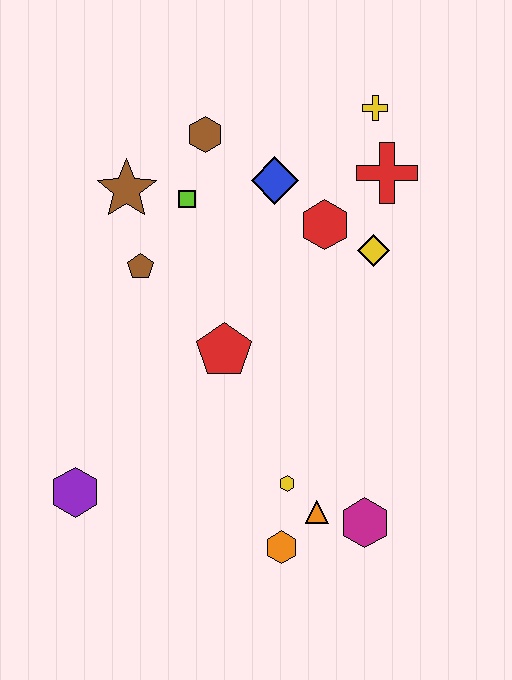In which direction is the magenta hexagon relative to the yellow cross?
The magenta hexagon is below the yellow cross.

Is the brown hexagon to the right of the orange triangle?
No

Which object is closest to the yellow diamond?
The red hexagon is closest to the yellow diamond.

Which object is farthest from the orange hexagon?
The yellow cross is farthest from the orange hexagon.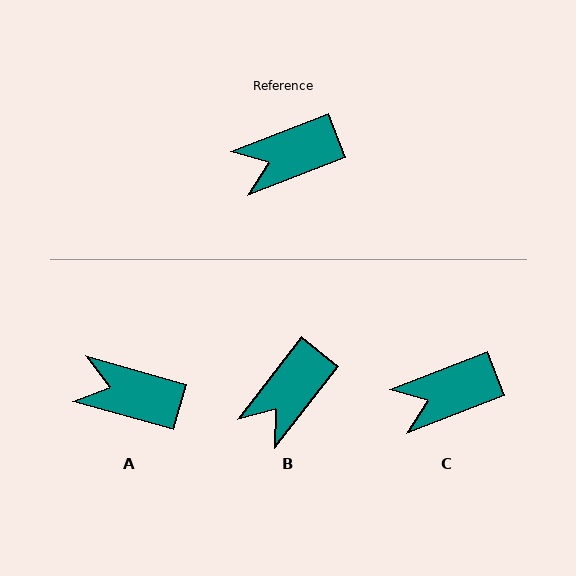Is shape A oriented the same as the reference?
No, it is off by about 37 degrees.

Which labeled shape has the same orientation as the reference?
C.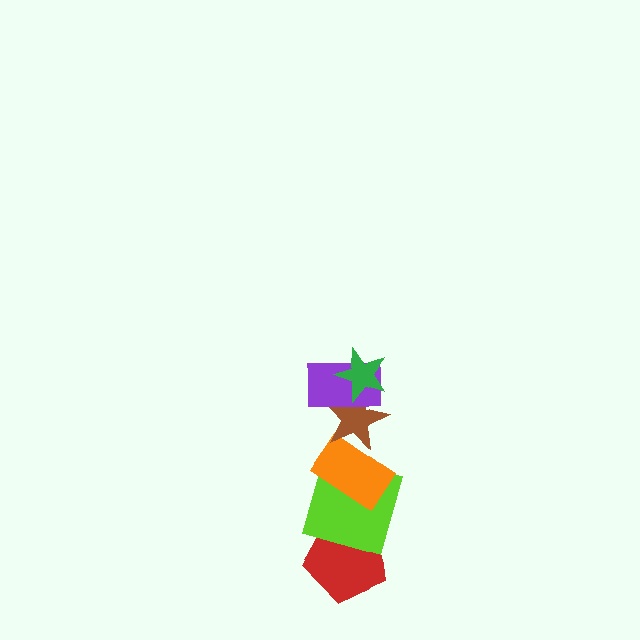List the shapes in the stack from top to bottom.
From top to bottom: the green star, the purple rectangle, the brown star, the orange rectangle, the lime square, the red pentagon.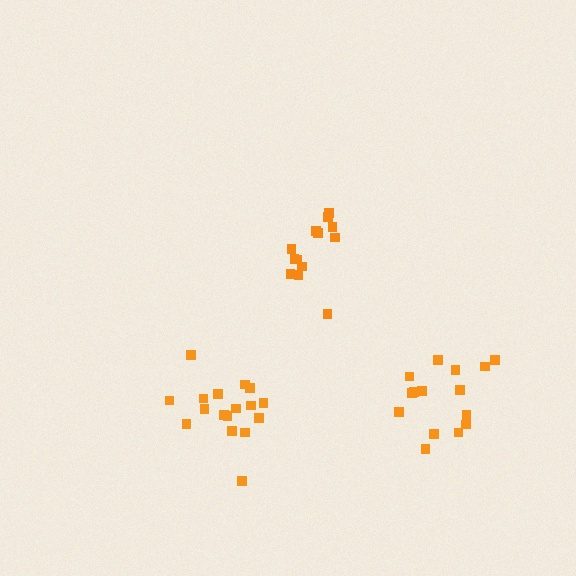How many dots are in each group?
Group 1: 17 dots, Group 2: 15 dots, Group 3: 13 dots (45 total).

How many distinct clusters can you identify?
There are 3 distinct clusters.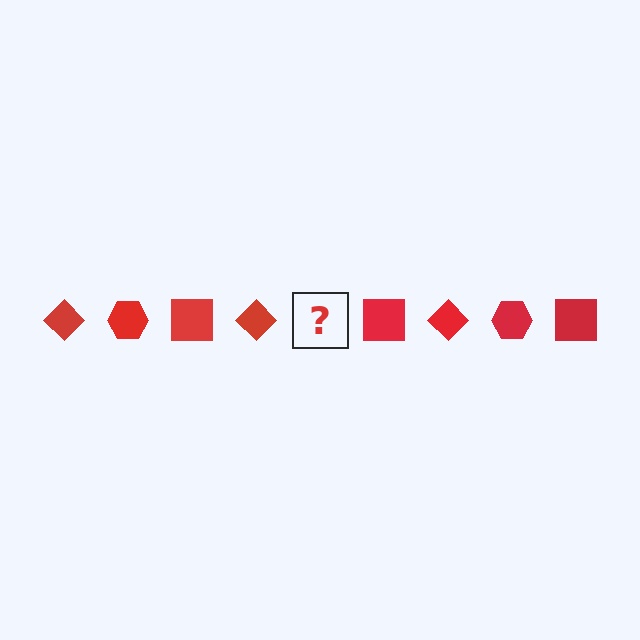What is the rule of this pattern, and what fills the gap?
The rule is that the pattern cycles through diamond, hexagon, square shapes in red. The gap should be filled with a red hexagon.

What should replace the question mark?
The question mark should be replaced with a red hexagon.